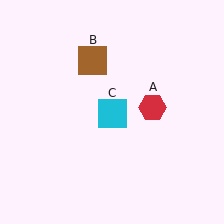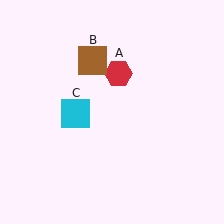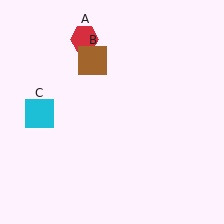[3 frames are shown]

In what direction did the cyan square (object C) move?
The cyan square (object C) moved left.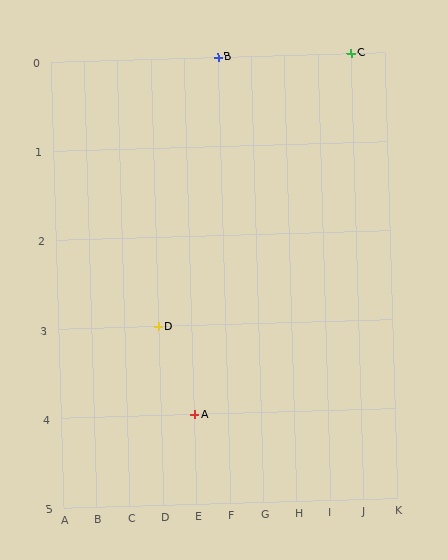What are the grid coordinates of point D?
Point D is at grid coordinates (D, 3).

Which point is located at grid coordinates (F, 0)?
Point B is at (F, 0).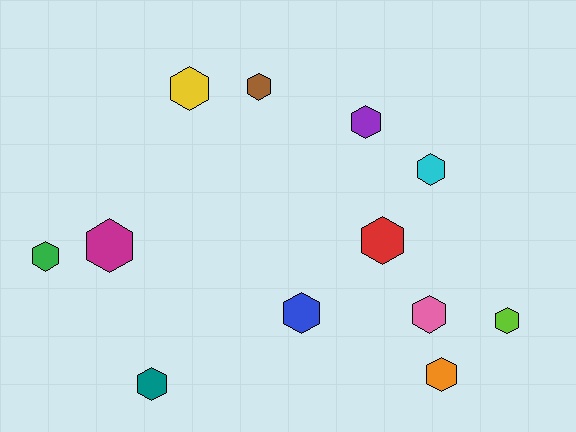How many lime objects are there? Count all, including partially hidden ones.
There is 1 lime object.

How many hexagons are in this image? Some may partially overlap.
There are 12 hexagons.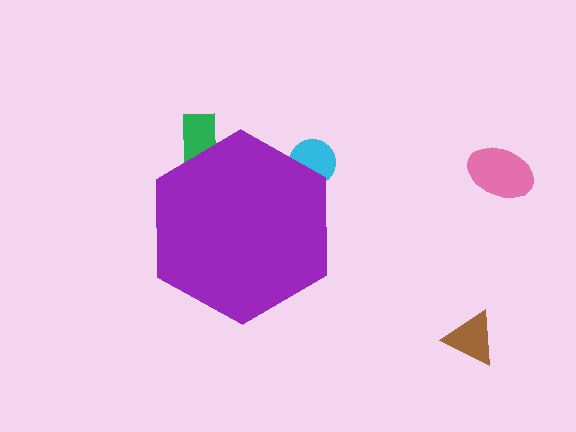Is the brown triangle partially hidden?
No, the brown triangle is fully visible.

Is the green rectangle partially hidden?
Yes, the green rectangle is partially hidden behind the purple hexagon.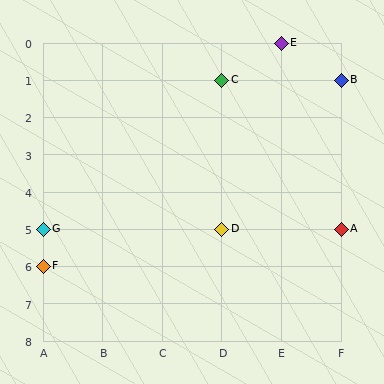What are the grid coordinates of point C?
Point C is at grid coordinates (D, 1).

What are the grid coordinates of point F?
Point F is at grid coordinates (A, 6).